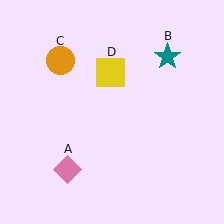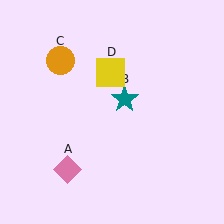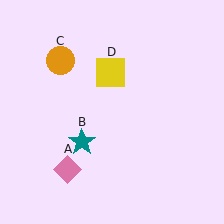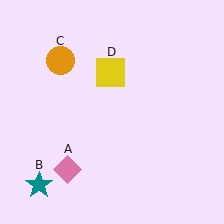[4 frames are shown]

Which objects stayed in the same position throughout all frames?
Pink diamond (object A) and orange circle (object C) and yellow square (object D) remained stationary.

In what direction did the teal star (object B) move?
The teal star (object B) moved down and to the left.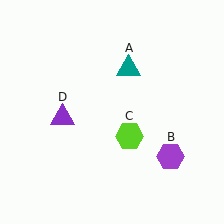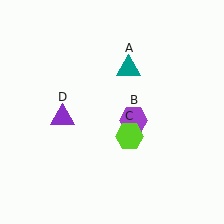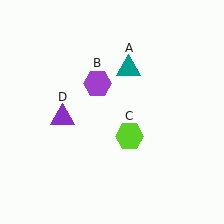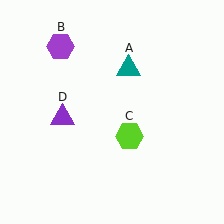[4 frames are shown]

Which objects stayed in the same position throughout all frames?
Teal triangle (object A) and lime hexagon (object C) and purple triangle (object D) remained stationary.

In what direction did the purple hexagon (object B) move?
The purple hexagon (object B) moved up and to the left.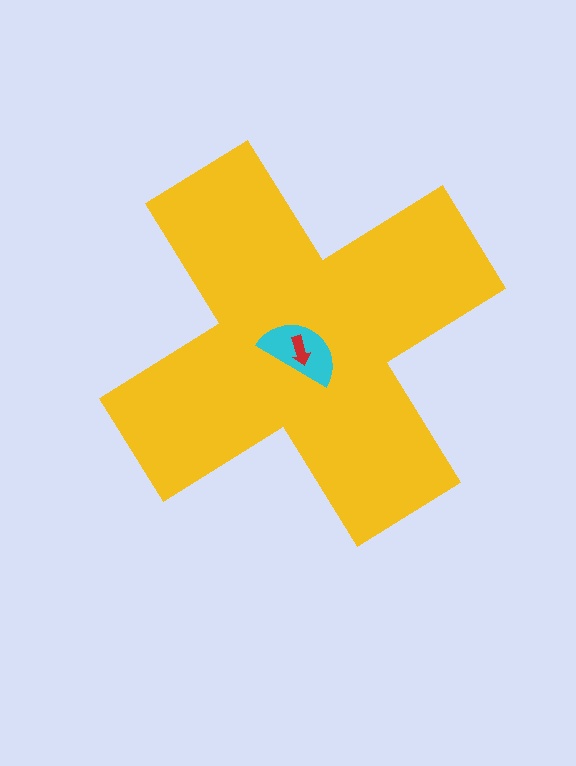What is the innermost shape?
The red arrow.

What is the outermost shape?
The yellow cross.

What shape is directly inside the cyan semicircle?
The red arrow.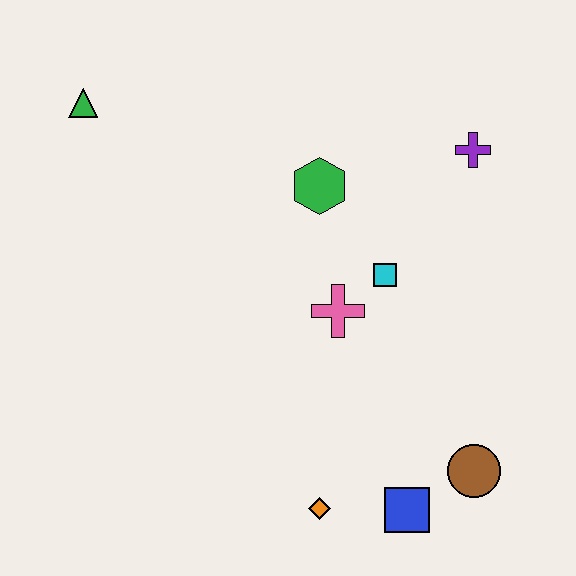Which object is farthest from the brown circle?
The green triangle is farthest from the brown circle.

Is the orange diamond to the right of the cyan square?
No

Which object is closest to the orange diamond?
The blue square is closest to the orange diamond.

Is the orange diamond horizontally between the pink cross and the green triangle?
Yes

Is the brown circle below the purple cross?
Yes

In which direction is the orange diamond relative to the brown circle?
The orange diamond is to the left of the brown circle.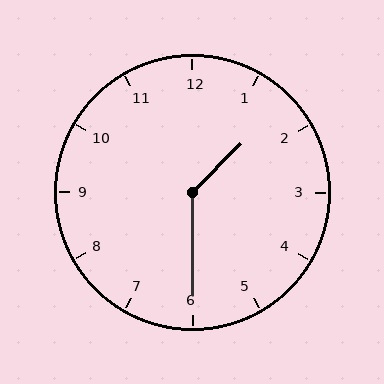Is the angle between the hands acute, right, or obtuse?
It is obtuse.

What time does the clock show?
1:30.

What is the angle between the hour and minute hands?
Approximately 135 degrees.